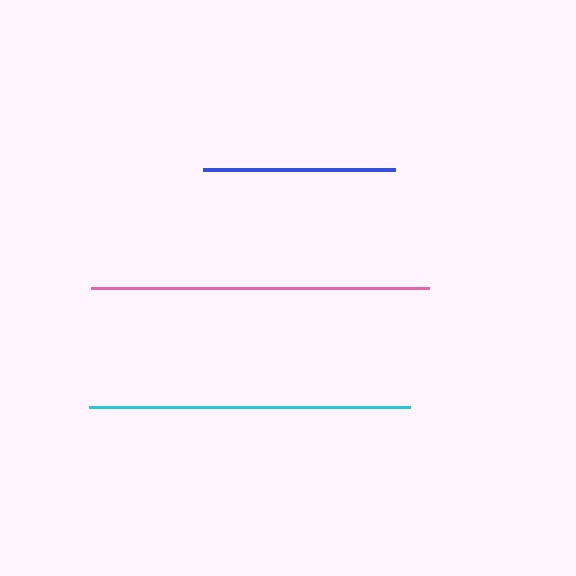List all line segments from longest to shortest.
From longest to shortest: pink, cyan, blue.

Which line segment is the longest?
The pink line is the longest at approximately 337 pixels.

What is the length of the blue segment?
The blue segment is approximately 192 pixels long.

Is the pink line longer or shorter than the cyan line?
The pink line is longer than the cyan line.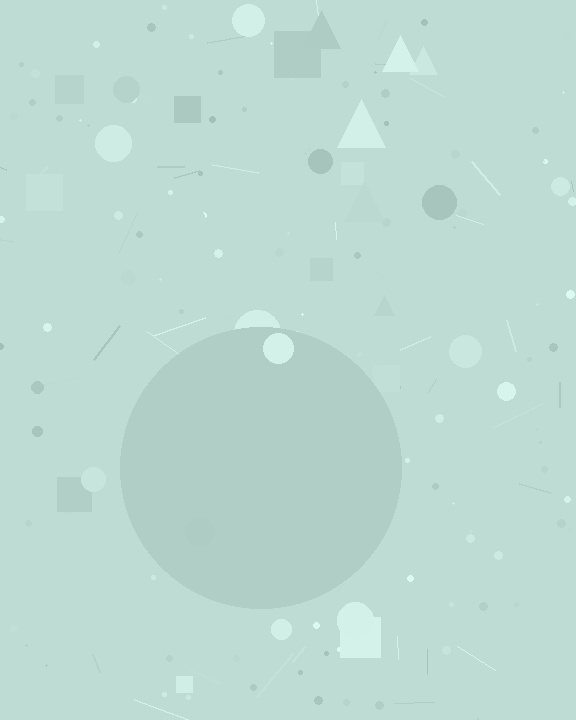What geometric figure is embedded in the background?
A circle is embedded in the background.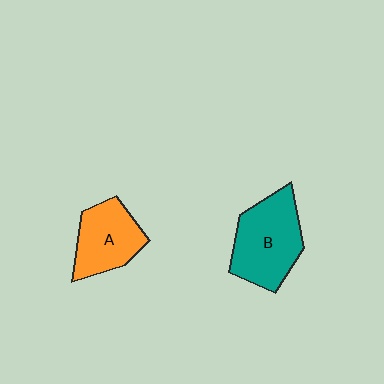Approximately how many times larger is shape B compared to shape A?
Approximately 1.3 times.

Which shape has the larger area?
Shape B (teal).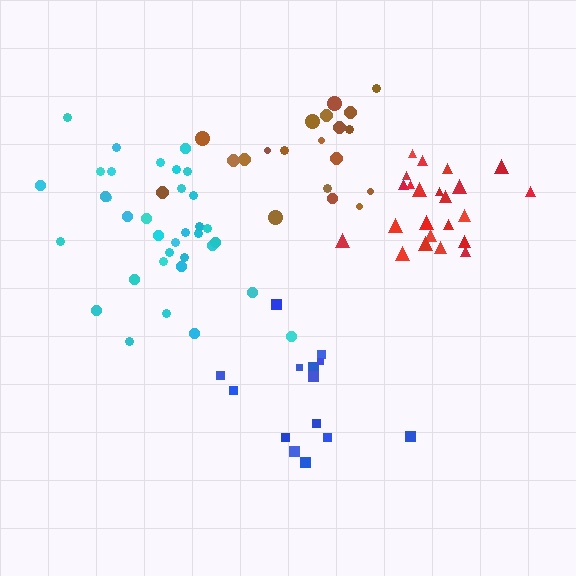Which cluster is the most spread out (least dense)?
Blue.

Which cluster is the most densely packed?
Red.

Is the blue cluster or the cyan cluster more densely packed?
Cyan.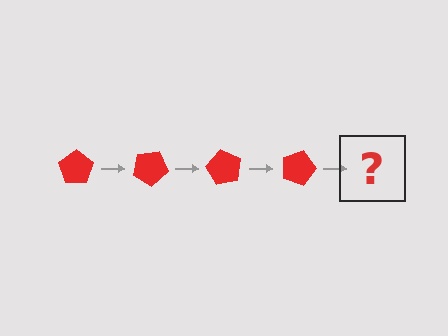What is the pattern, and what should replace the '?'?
The pattern is that the pentagon rotates 30 degrees each step. The '?' should be a red pentagon rotated 120 degrees.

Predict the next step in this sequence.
The next step is a red pentagon rotated 120 degrees.